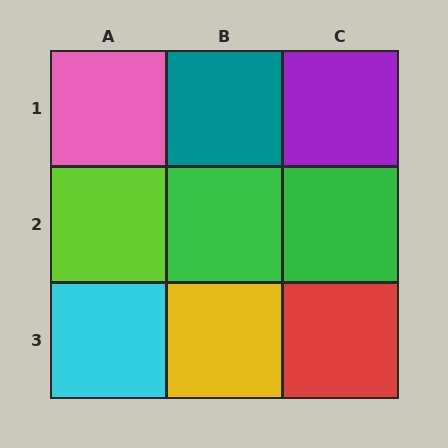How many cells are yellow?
1 cell is yellow.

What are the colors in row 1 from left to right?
Pink, teal, purple.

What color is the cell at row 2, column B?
Green.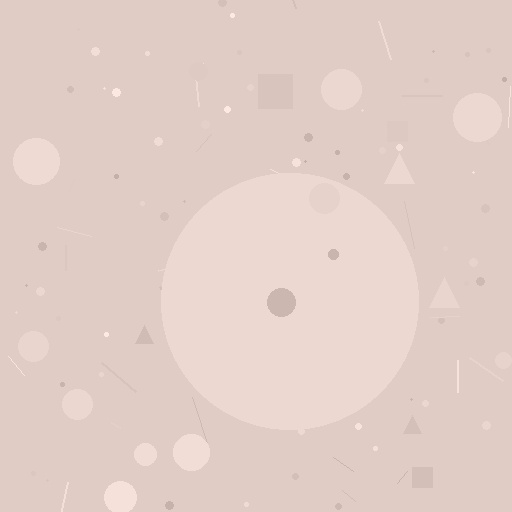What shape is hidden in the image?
A circle is hidden in the image.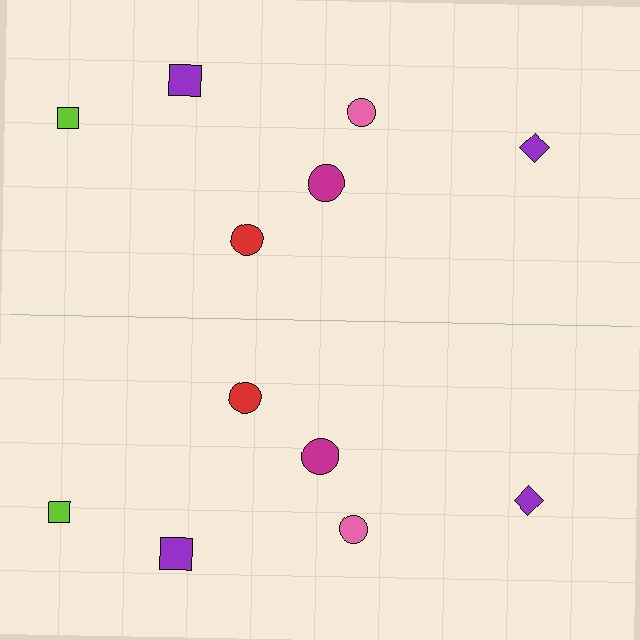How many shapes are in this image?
There are 12 shapes in this image.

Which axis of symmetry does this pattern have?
The pattern has a horizontal axis of symmetry running through the center of the image.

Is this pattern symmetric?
Yes, this pattern has bilateral (reflection) symmetry.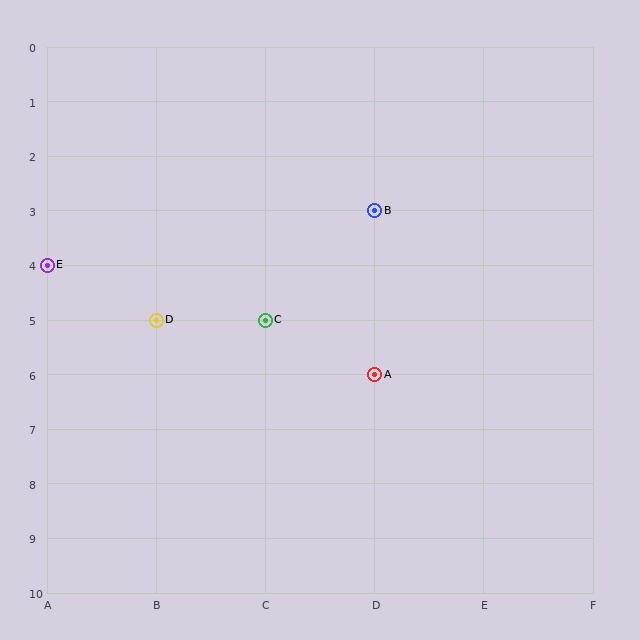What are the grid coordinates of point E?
Point E is at grid coordinates (A, 4).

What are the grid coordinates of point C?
Point C is at grid coordinates (C, 5).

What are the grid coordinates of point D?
Point D is at grid coordinates (B, 5).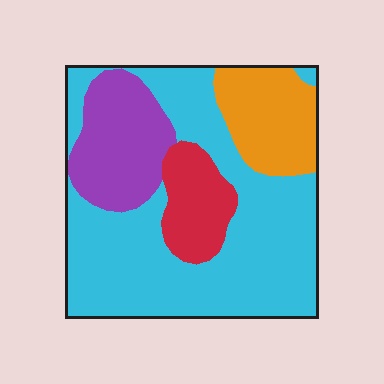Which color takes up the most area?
Cyan, at roughly 55%.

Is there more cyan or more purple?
Cyan.